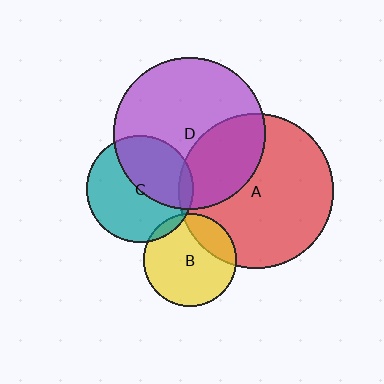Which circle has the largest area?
Circle A (red).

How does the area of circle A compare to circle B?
Approximately 2.8 times.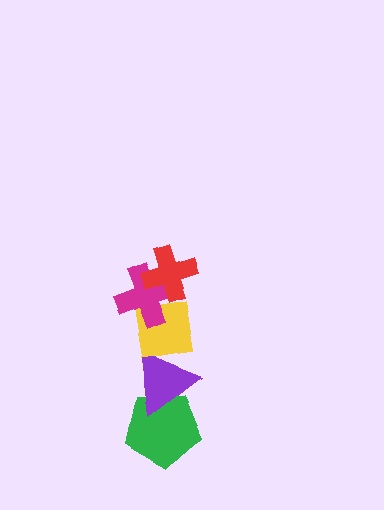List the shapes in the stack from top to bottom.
From top to bottom: the red cross, the magenta cross, the yellow square, the purple triangle, the green pentagon.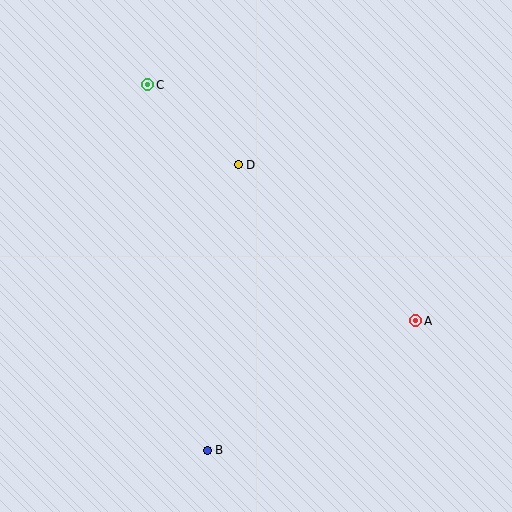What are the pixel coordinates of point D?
Point D is at (238, 165).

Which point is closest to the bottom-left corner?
Point B is closest to the bottom-left corner.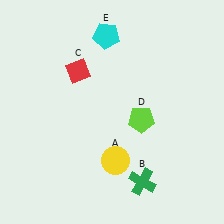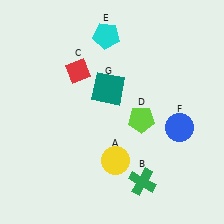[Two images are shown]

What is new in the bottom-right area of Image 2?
A blue circle (F) was added in the bottom-right area of Image 2.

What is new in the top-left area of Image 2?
A teal square (G) was added in the top-left area of Image 2.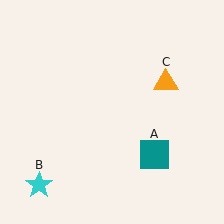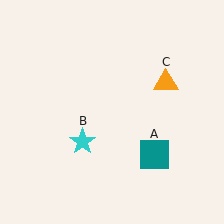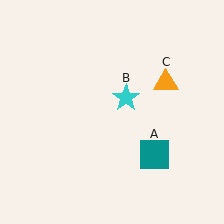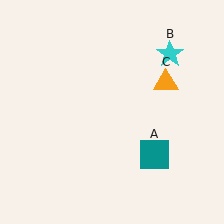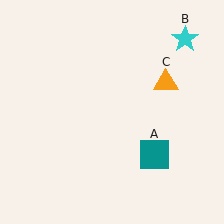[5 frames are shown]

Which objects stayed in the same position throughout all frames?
Teal square (object A) and orange triangle (object C) remained stationary.